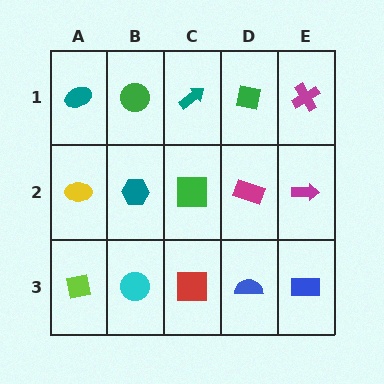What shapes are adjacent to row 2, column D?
A green square (row 1, column D), a blue semicircle (row 3, column D), a green square (row 2, column C), a magenta arrow (row 2, column E).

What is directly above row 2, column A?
A teal ellipse.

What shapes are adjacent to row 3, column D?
A magenta rectangle (row 2, column D), a red square (row 3, column C), a blue rectangle (row 3, column E).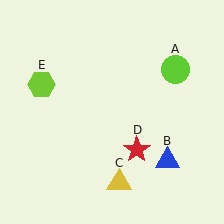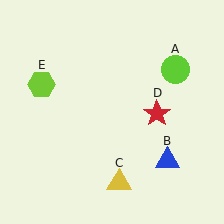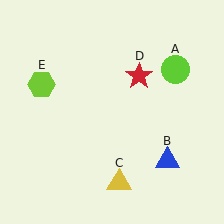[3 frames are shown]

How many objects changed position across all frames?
1 object changed position: red star (object D).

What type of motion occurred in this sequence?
The red star (object D) rotated counterclockwise around the center of the scene.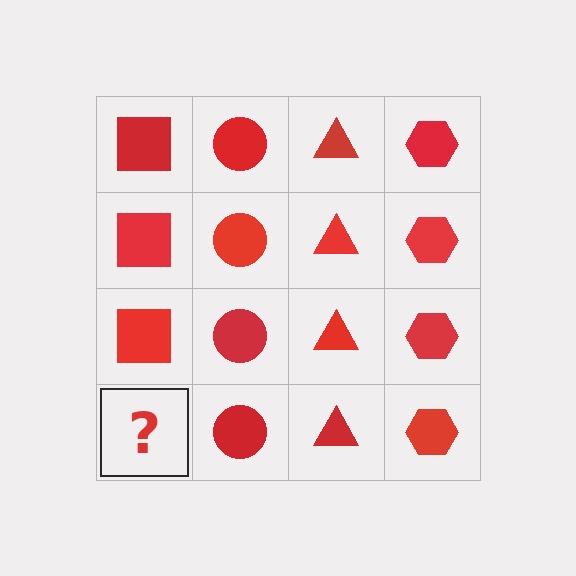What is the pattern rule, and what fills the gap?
The rule is that each column has a consistent shape. The gap should be filled with a red square.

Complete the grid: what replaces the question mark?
The question mark should be replaced with a red square.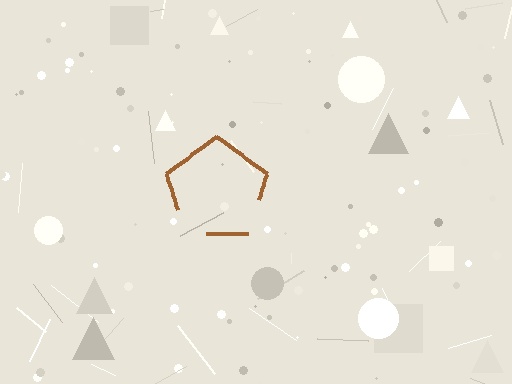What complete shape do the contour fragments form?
The contour fragments form a pentagon.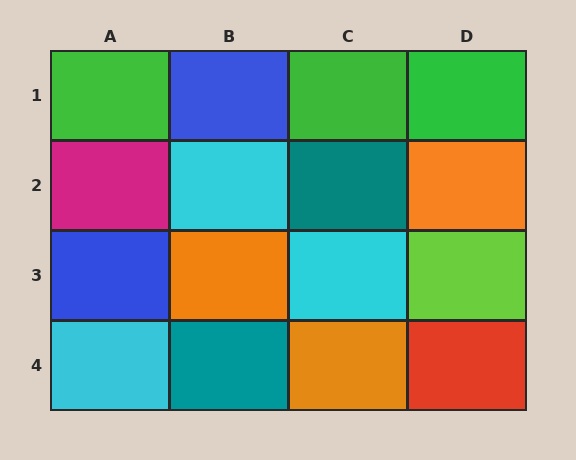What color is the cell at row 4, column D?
Red.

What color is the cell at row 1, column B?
Blue.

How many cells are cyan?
3 cells are cyan.